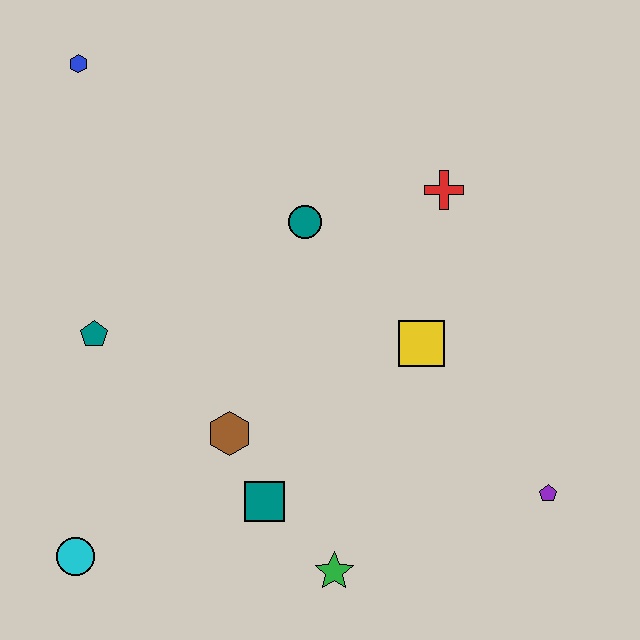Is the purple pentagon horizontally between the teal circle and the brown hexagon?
No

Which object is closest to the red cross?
The teal circle is closest to the red cross.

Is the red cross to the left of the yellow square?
No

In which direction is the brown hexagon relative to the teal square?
The brown hexagon is above the teal square.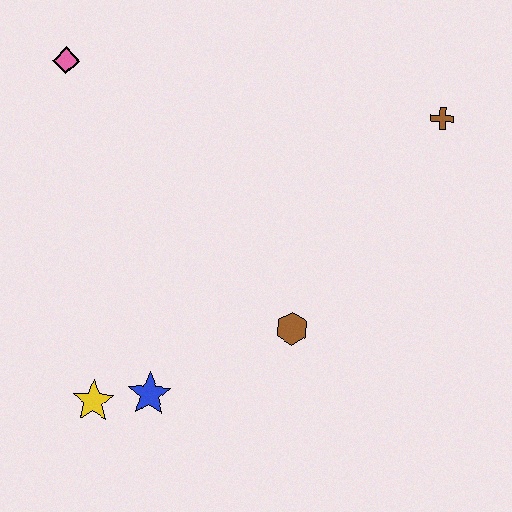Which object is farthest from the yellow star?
The brown cross is farthest from the yellow star.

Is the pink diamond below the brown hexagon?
No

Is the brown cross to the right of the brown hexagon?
Yes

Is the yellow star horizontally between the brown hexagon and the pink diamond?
Yes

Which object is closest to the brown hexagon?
The blue star is closest to the brown hexagon.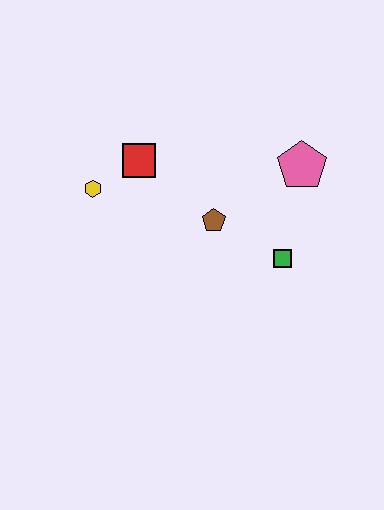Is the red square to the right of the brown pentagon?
No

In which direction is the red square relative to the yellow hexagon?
The red square is to the right of the yellow hexagon.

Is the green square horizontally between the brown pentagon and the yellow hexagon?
No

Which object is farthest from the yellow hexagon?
The pink pentagon is farthest from the yellow hexagon.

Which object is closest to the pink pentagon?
The green square is closest to the pink pentagon.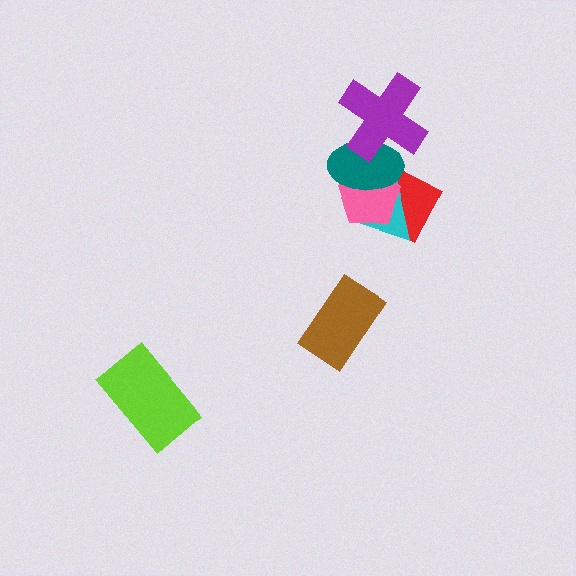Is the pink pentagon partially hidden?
Yes, it is partially covered by another shape.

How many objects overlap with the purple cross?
1 object overlaps with the purple cross.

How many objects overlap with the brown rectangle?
0 objects overlap with the brown rectangle.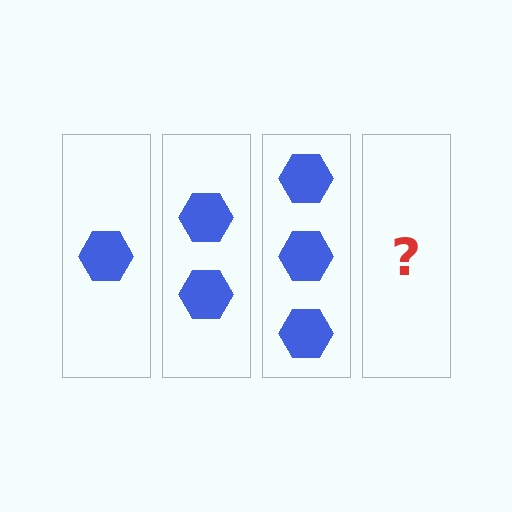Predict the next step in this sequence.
The next step is 4 hexagons.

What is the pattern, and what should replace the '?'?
The pattern is that each step adds one more hexagon. The '?' should be 4 hexagons.